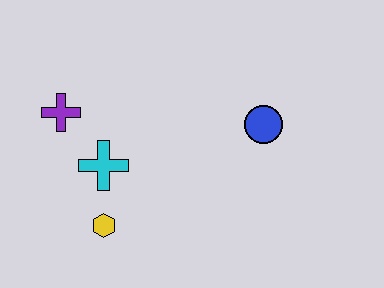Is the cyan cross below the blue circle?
Yes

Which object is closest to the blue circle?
The cyan cross is closest to the blue circle.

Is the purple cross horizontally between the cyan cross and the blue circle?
No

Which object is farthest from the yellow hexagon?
The blue circle is farthest from the yellow hexagon.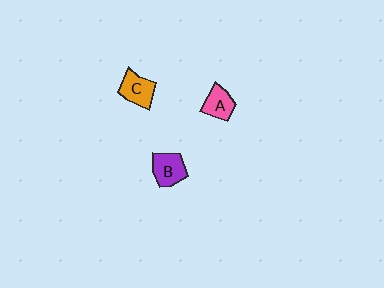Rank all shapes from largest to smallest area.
From largest to smallest: B (purple), C (orange), A (pink).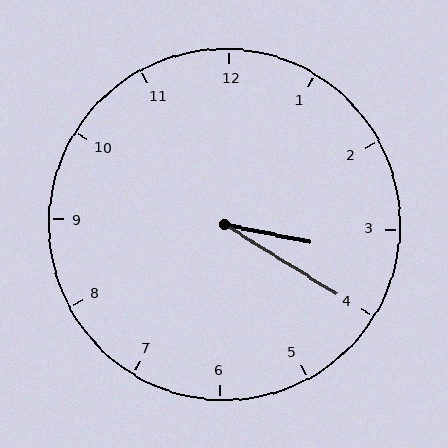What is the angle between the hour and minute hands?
Approximately 20 degrees.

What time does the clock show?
3:20.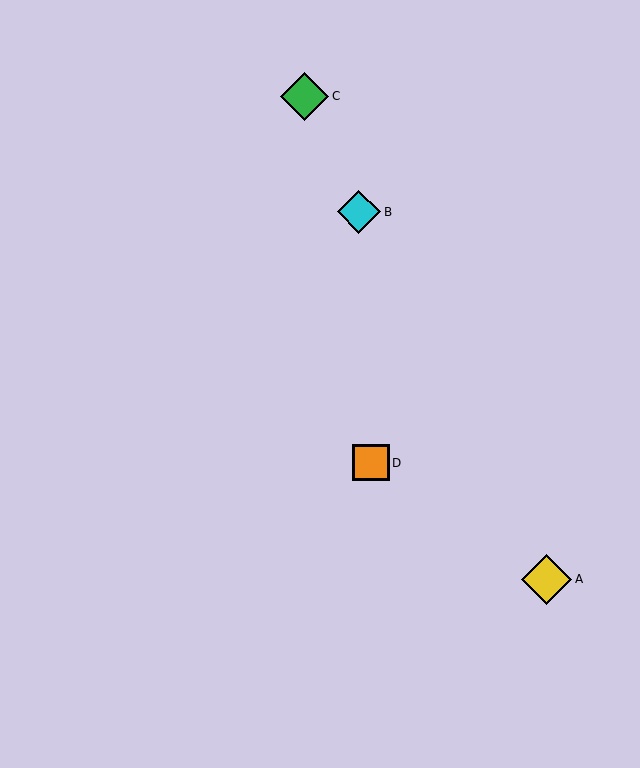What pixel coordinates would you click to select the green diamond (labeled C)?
Click at (305, 96) to select the green diamond C.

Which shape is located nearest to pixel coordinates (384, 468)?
The orange square (labeled D) at (371, 463) is nearest to that location.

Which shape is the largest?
The yellow diamond (labeled A) is the largest.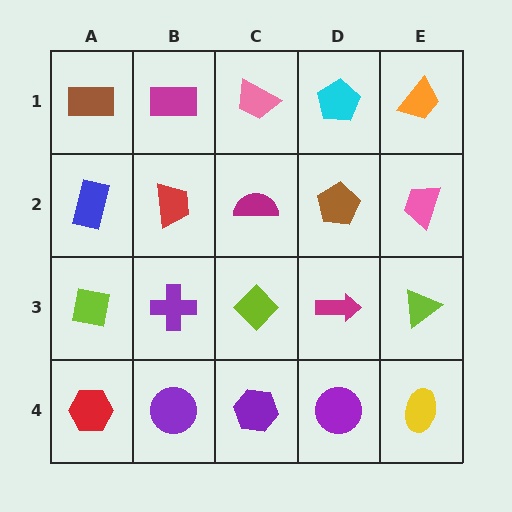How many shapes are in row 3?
5 shapes.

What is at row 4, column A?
A red hexagon.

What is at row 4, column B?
A purple circle.